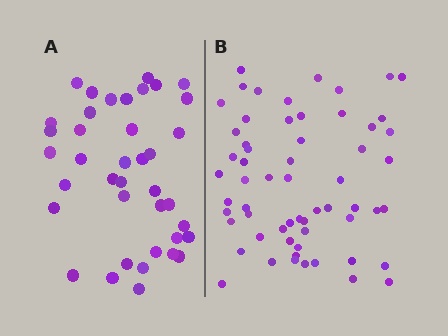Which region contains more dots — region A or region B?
Region B (the right region) has more dots.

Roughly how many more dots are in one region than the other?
Region B has approximately 20 more dots than region A.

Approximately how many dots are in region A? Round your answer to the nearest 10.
About 40 dots. (The exact count is 39, which rounds to 40.)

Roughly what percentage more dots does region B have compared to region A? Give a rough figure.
About 55% more.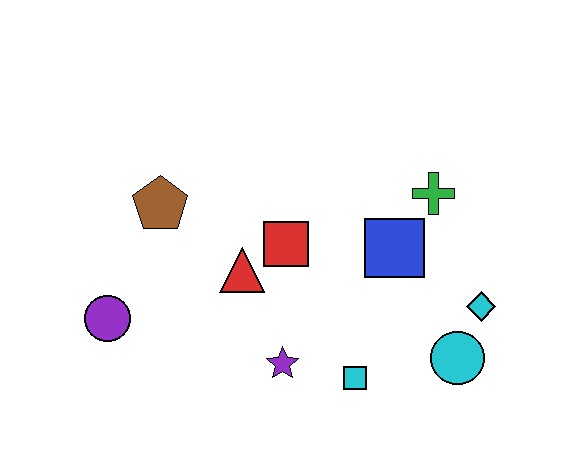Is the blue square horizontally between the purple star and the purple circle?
No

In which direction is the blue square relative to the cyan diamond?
The blue square is to the left of the cyan diamond.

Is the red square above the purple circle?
Yes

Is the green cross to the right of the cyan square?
Yes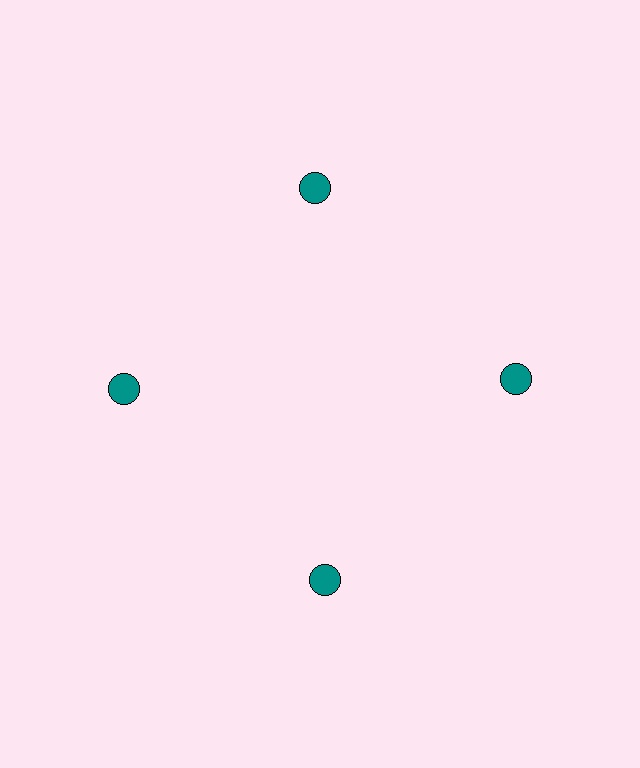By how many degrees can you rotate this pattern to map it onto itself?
The pattern maps onto itself every 90 degrees of rotation.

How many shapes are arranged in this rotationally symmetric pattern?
There are 4 shapes, arranged in 4 groups of 1.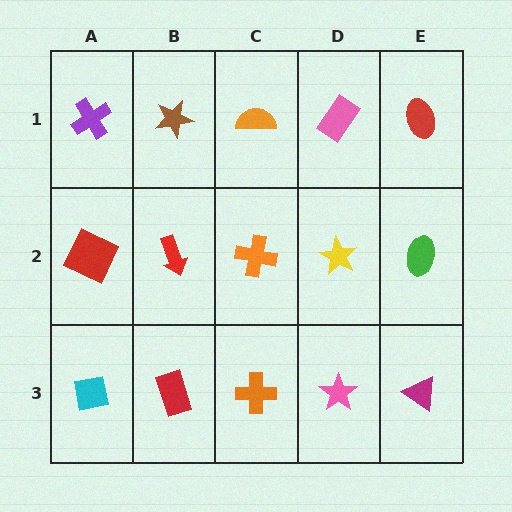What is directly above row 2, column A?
A purple cross.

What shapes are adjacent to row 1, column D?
A yellow star (row 2, column D), an orange semicircle (row 1, column C), a red ellipse (row 1, column E).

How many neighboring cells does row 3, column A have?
2.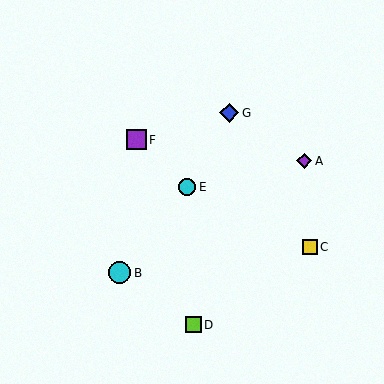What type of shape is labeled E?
Shape E is a cyan circle.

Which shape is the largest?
The cyan circle (labeled B) is the largest.